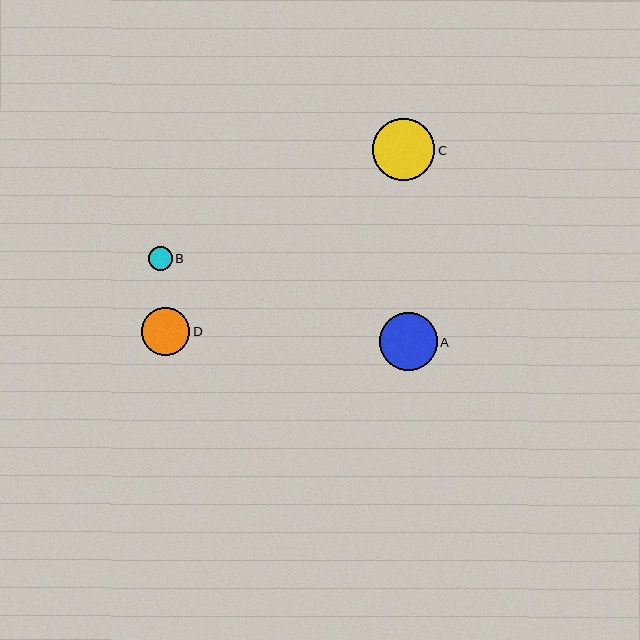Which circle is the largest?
Circle C is the largest with a size of approximately 62 pixels.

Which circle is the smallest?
Circle B is the smallest with a size of approximately 23 pixels.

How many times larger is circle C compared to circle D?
Circle C is approximately 1.3 times the size of circle D.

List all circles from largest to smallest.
From largest to smallest: C, A, D, B.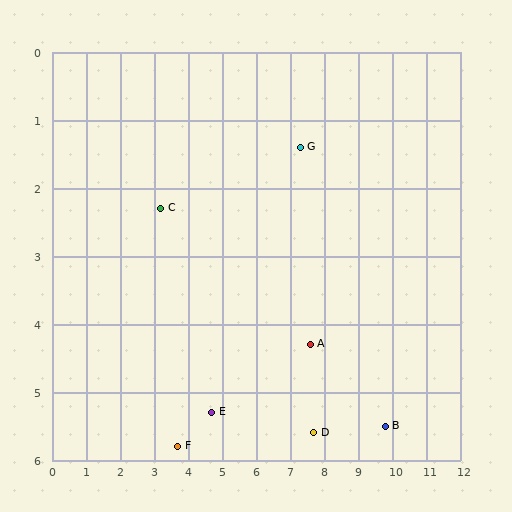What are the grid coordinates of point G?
Point G is at approximately (7.3, 1.4).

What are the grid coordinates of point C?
Point C is at approximately (3.2, 2.3).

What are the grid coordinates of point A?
Point A is at approximately (7.6, 4.3).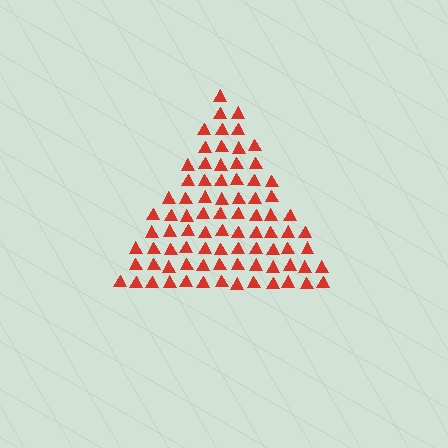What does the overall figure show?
The overall figure shows a triangle.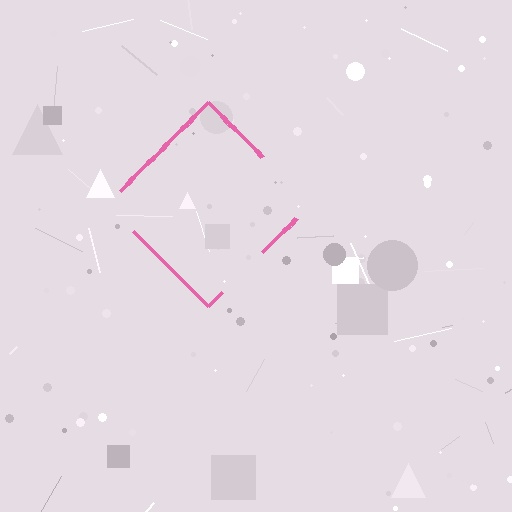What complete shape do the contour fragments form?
The contour fragments form a diamond.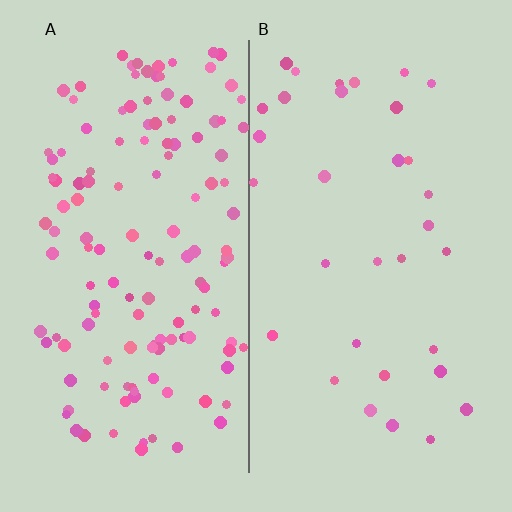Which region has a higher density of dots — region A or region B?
A (the left).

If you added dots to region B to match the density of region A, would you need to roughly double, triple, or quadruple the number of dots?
Approximately quadruple.